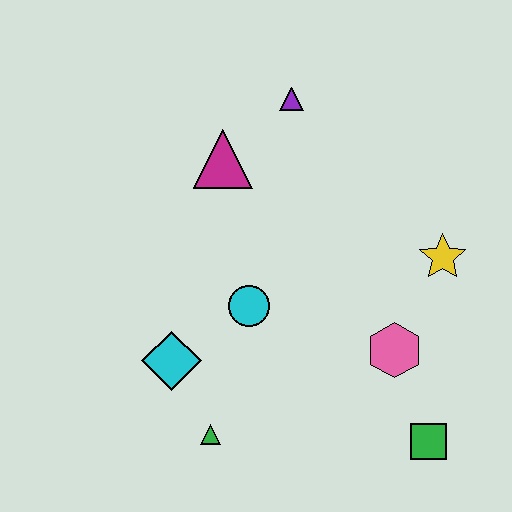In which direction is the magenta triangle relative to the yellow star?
The magenta triangle is to the left of the yellow star.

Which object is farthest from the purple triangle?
The green square is farthest from the purple triangle.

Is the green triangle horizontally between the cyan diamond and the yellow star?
Yes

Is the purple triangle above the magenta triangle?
Yes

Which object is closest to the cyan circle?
The cyan diamond is closest to the cyan circle.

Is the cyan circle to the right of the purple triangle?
No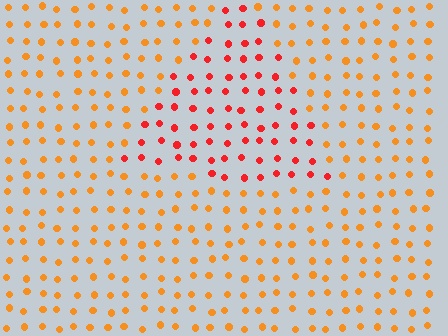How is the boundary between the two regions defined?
The boundary is defined purely by a slight shift in hue (about 34 degrees). Spacing, size, and orientation are identical on both sides.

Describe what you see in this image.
The image is filled with small orange elements in a uniform arrangement. A triangle-shaped region is visible where the elements are tinted to a slightly different hue, forming a subtle color boundary.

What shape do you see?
I see a triangle.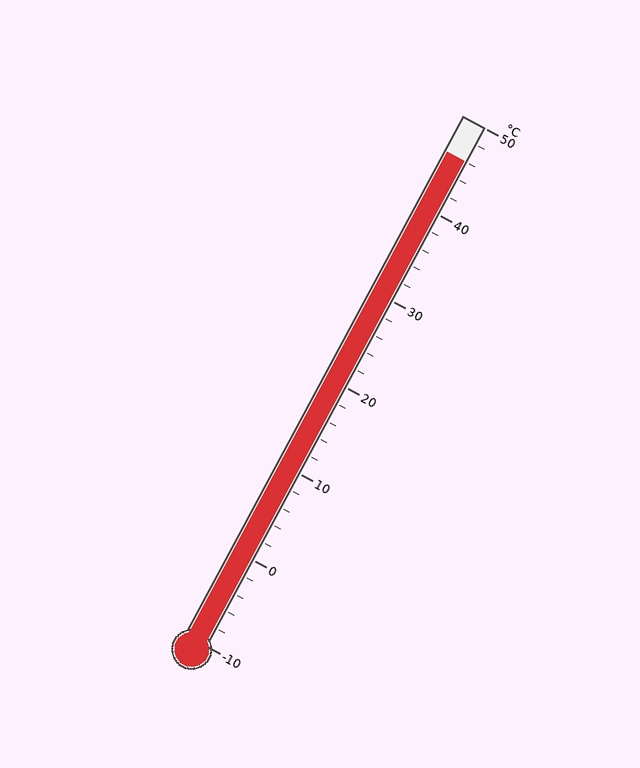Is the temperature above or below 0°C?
The temperature is above 0°C.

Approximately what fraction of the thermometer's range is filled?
The thermometer is filled to approximately 95% of its range.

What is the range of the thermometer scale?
The thermometer scale ranges from -10°C to 50°C.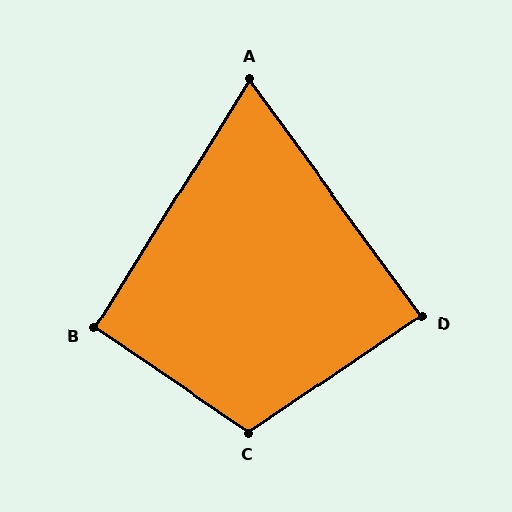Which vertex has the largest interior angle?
C, at approximately 112 degrees.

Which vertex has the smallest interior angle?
A, at approximately 68 degrees.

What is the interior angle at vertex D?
Approximately 88 degrees (approximately right).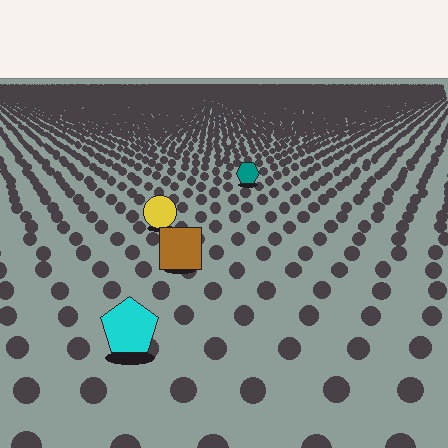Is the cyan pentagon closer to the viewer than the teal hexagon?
Yes. The cyan pentagon is closer — you can tell from the texture gradient: the ground texture is coarser near it.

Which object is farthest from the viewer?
The teal hexagon is farthest from the viewer. It appears smaller and the ground texture around it is denser.